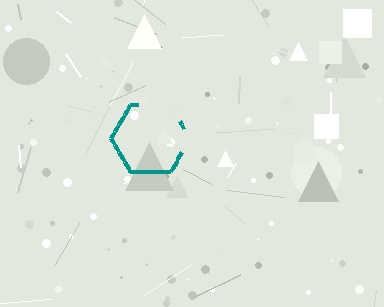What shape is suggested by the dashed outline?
The dashed outline suggests a hexagon.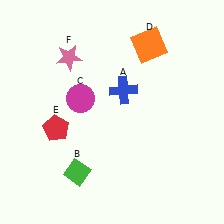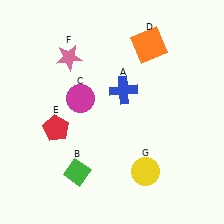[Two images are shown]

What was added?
A yellow circle (G) was added in Image 2.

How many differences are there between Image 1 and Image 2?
There is 1 difference between the two images.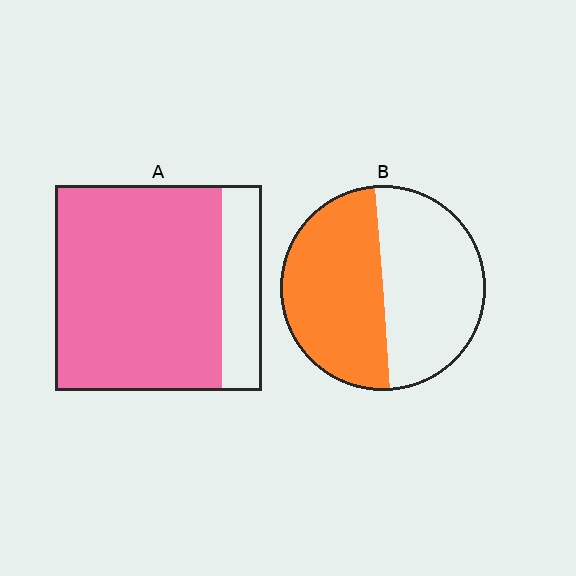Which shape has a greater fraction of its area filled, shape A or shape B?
Shape A.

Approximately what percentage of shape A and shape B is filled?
A is approximately 80% and B is approximately 50%.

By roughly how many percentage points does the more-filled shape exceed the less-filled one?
By roughly 30 percentage points (A over B).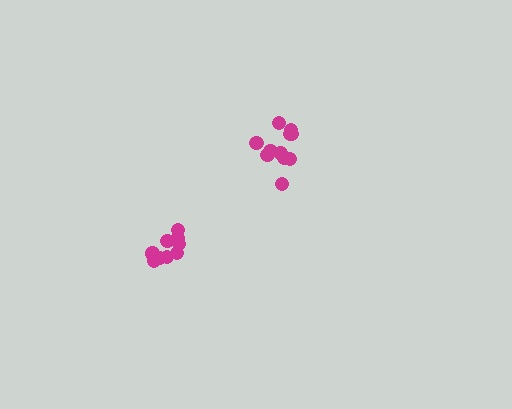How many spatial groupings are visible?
There are 2 spatial groupings.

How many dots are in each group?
Group 1: 9 dots, Group 2: 12 dots (21 total).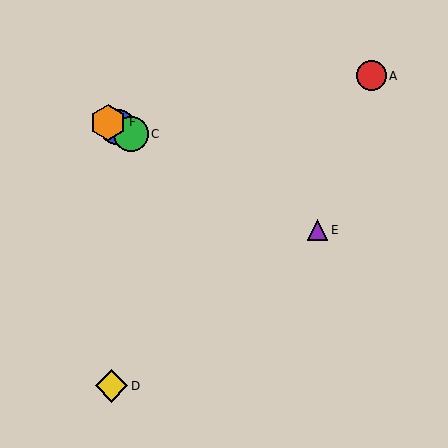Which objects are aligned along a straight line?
Objects B, C, E, F are aligned along a straight line.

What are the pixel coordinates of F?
Object F is at (108, 122).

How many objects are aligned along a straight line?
4 objects (B, C, E, F) are aligned along a straight line.